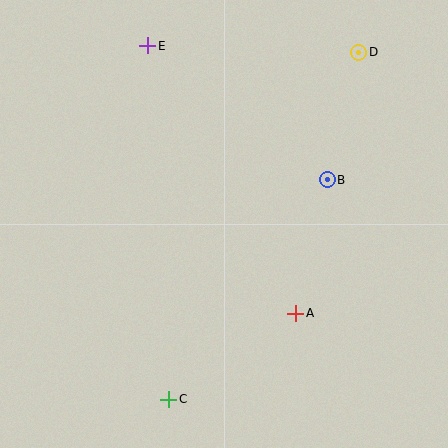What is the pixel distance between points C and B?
The distance between C and B is 271 pixels.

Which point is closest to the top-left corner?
Point E is closest to the top-left corner.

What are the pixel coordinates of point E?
Point E is at (148, 46).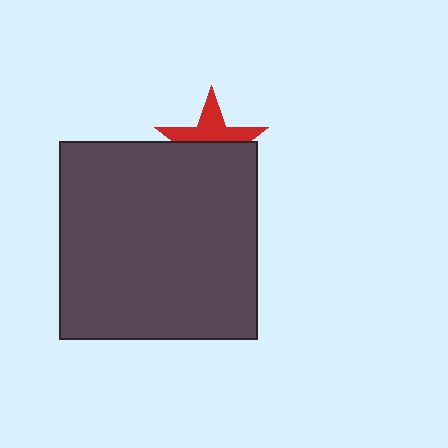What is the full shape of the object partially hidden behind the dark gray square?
The partially hidden object is a red star.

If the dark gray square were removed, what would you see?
You would see the complete red star.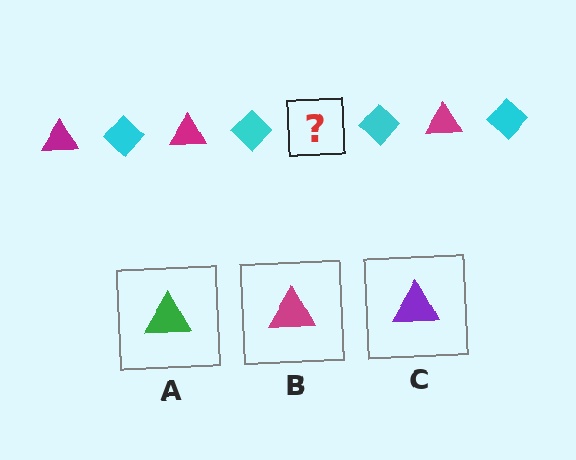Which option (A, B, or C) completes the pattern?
B.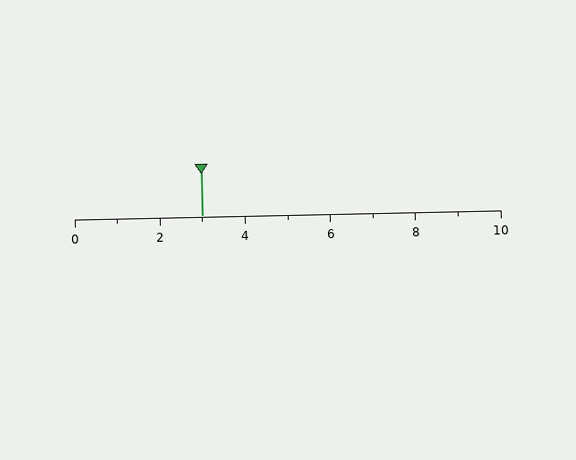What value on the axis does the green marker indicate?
The marker indicates approximately 3.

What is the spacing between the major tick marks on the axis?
The major ticks are spaced 2 apart.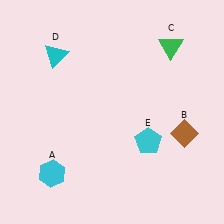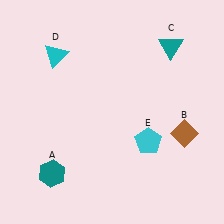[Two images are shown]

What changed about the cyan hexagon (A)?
In Image 1, A is cyan. In Image 2, it changed to teal.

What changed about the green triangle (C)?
In Image 1, C is green. In Image 2, it changed to teal.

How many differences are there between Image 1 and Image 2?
There are 2 differences between the two images.